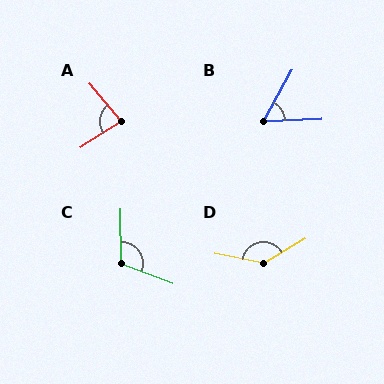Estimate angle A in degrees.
Approximately 83 degrees.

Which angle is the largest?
D, at approximately 138 degrees.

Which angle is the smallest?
B, at approximately 59 degrees.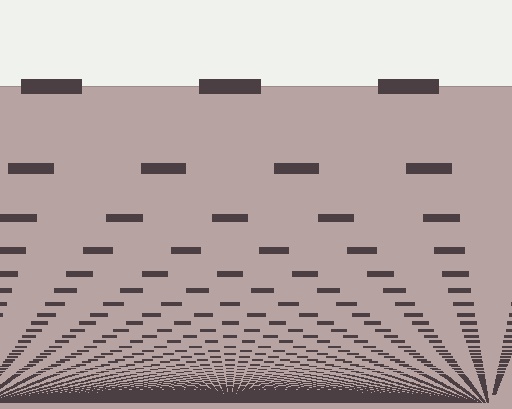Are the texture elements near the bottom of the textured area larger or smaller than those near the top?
Smaller. The gradient is inverted — elements near the bottom are smaller and denser.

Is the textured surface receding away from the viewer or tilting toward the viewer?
The surface appears to tilt toward the viewer. Texture elements get larger and sparser toward the top.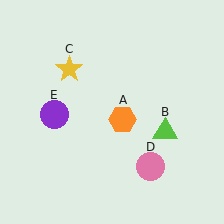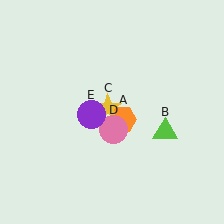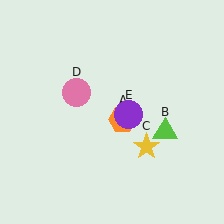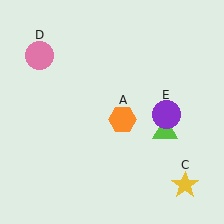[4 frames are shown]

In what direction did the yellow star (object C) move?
The yellow star (object C) moved down and to the right.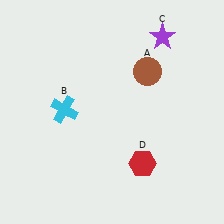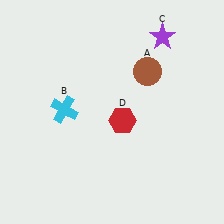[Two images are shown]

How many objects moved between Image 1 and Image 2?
1 object moved between the two images.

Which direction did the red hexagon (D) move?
The red hexagon (D) moved up.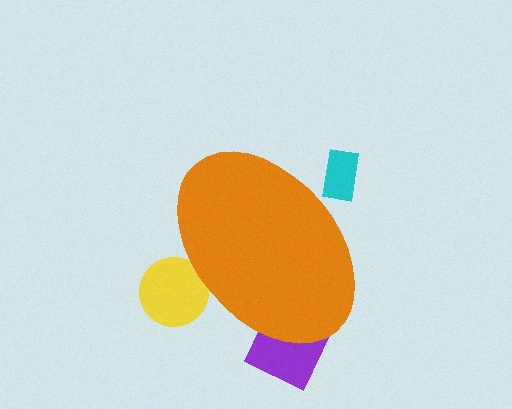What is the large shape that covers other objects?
An orange ellipse.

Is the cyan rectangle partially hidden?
Yes, the cyan rectangle is partially hidden behind the orange ellipse.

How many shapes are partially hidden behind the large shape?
3 shapes are partially hidden.